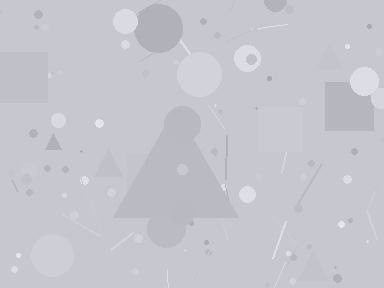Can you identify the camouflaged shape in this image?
The camouflaged shape is a triangle.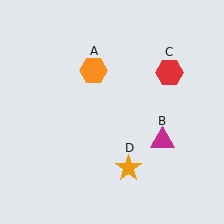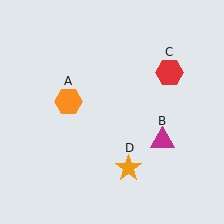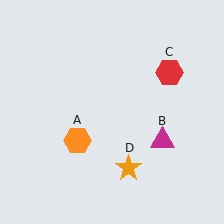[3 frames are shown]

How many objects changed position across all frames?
1 object changed position: orange hexagon (object A).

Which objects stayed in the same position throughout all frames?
Magenta triangle (object B) and red hexagon (object C) and orange star (object D) remained stationary.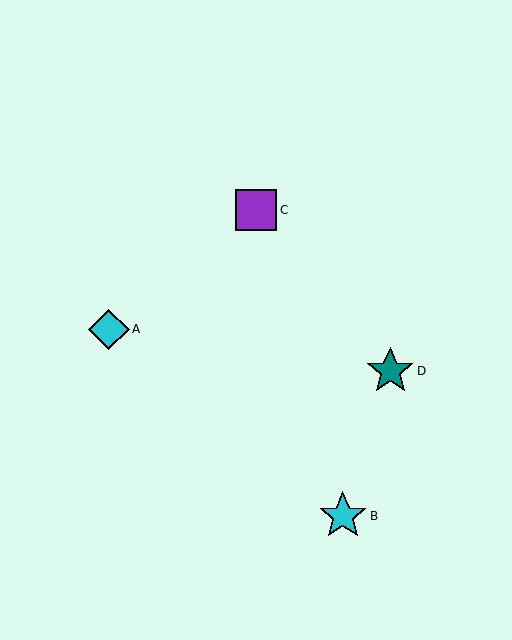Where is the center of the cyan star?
The center of the cyan star is at (343, 516).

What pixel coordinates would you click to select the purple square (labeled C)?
Click at (256, 210) to select the purple square C.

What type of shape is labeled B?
Shape B is a cyan star.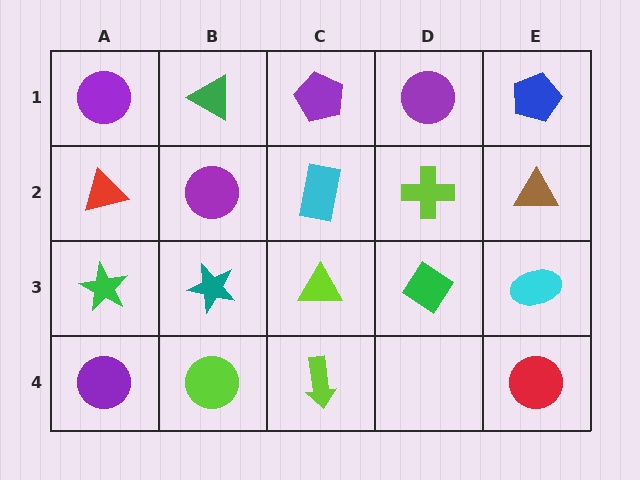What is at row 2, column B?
A purple circle.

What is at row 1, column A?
A purple circle.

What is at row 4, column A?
A purple circle.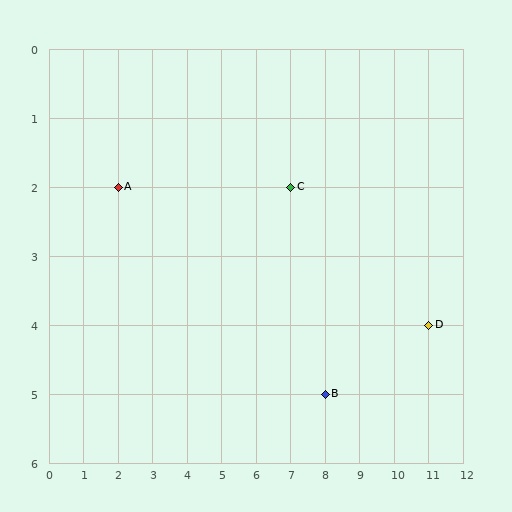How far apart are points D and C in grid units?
Points D and C are 4 columns and 2 rows apart (about 4.5 grid units diagonally).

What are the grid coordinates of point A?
Point A is at grid coordinates (2, 2).